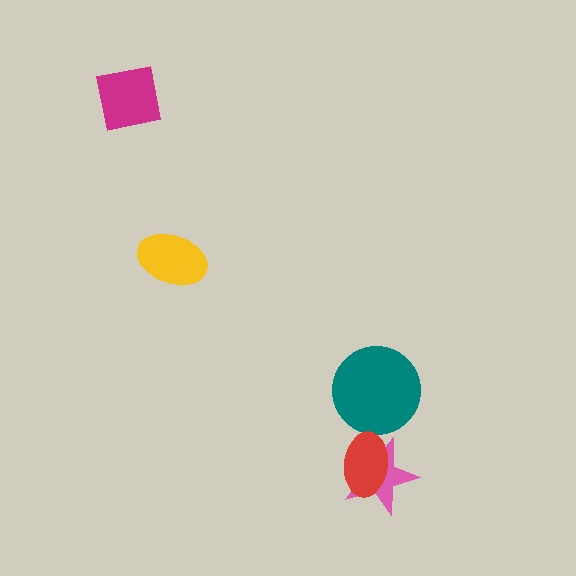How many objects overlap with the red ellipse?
1 object overlaps with the red ellipse.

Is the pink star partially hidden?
Yes, it is partially covered by another shape.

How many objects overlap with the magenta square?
0 objects overlap with the magenta square.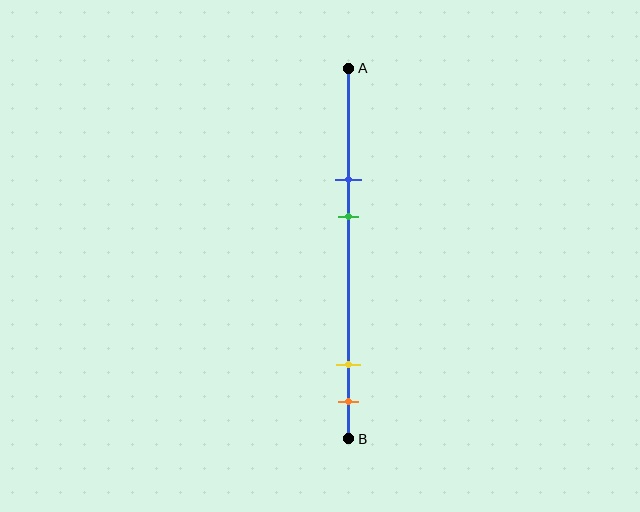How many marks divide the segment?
There are 4 marks dividing the segment.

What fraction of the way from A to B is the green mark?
The green mark is approximately 40% (0.4) of the way from A to B.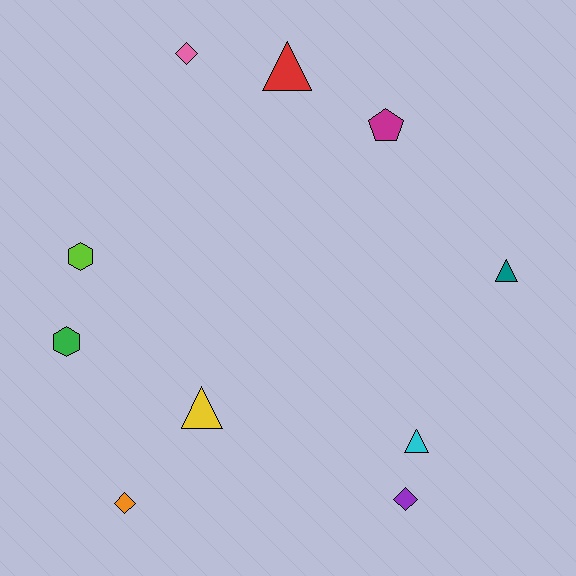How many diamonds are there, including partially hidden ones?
There are 3 diamonds.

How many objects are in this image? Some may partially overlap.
There are 10 objects.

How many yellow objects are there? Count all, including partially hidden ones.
There is 1 yellow object.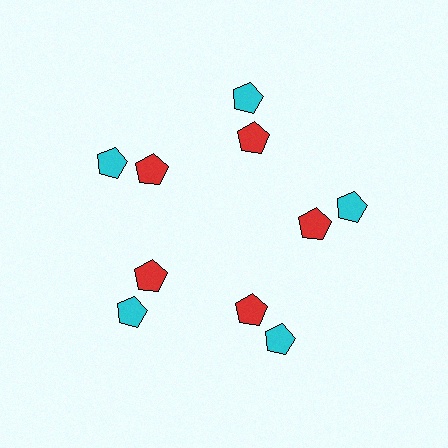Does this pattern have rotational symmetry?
Yes, this pattern has 5-fold rotational symmetry. It looks the same after rotating 72 degrees around the center.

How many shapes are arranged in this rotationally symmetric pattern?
There are 10 shapes, arranged in 5 groups of 2.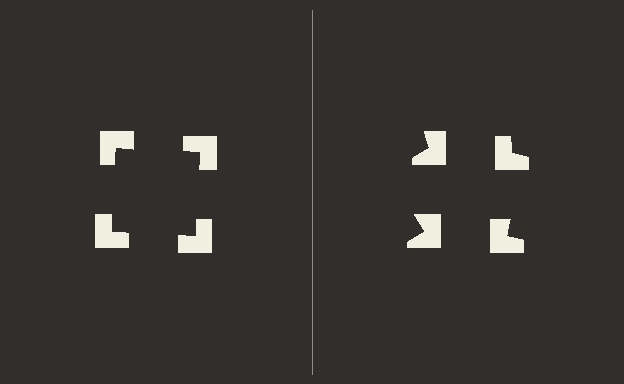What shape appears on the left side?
An illusory square.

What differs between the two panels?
The notched squares are positioned identically on both sides; only the wedge orientations differ. On the left they align to a square; on the right they are misaligned.